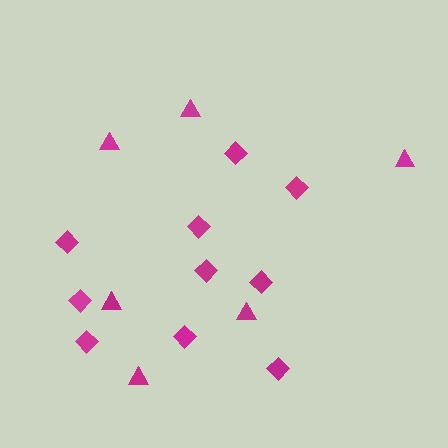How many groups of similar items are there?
There are 2 groups: one group of diamonds (10) and one group of triangles (6).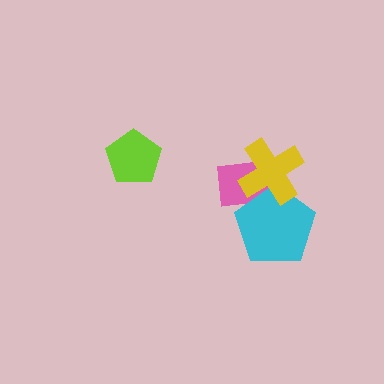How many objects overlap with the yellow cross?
2 objects overlap with the yellow cross.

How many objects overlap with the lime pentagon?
0 objects overlap with the lime pentagon.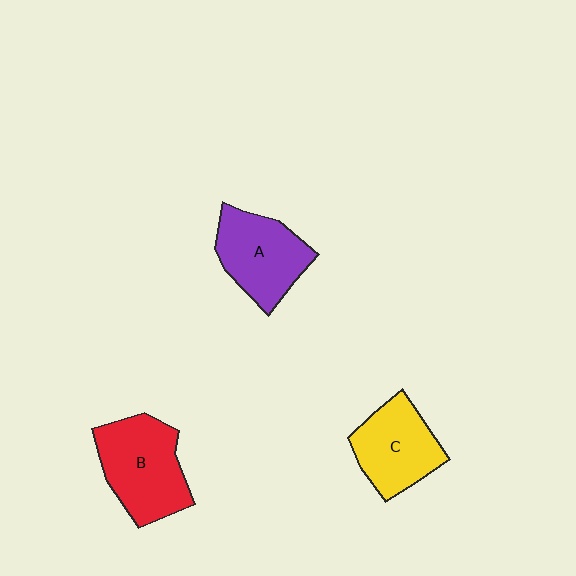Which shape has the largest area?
Shape B (red).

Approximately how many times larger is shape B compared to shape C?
Approximately 1.2 times.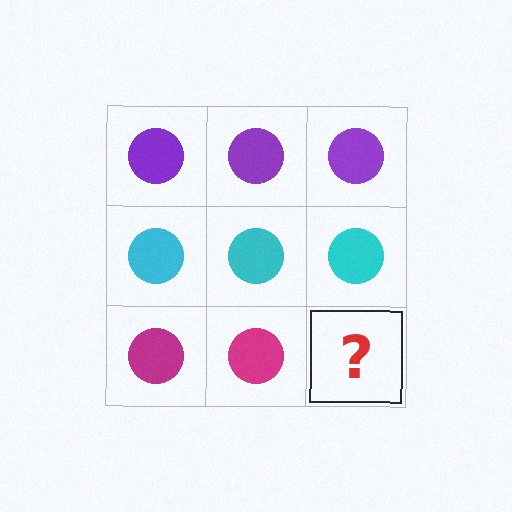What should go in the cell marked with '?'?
The missing cell should contain a magenta circle.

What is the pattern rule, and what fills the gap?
The rule is that each row has a consistent color. The gap should be filled with a magenta circle.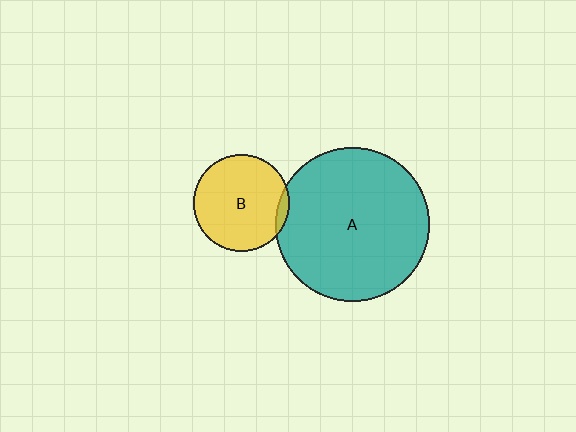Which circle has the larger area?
Circle A (teal).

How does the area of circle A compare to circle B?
Approximately 2.6 times.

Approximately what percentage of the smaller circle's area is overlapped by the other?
Approximately 5%.